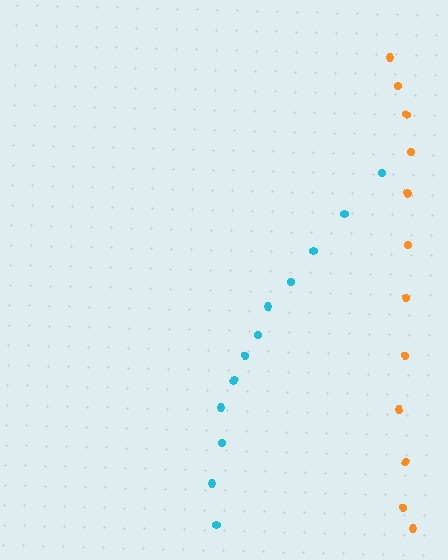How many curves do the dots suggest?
There are 2 distinct paths.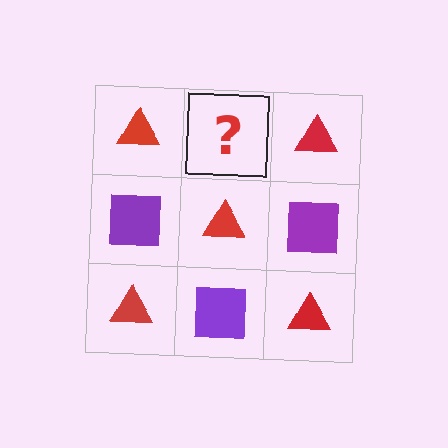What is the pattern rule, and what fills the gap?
The rule is that it alternates red triangle and purple square in a checkerboard pattern. The gap should be filled with a purple square.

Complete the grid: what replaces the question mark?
The question mark should be replaced with a purple square.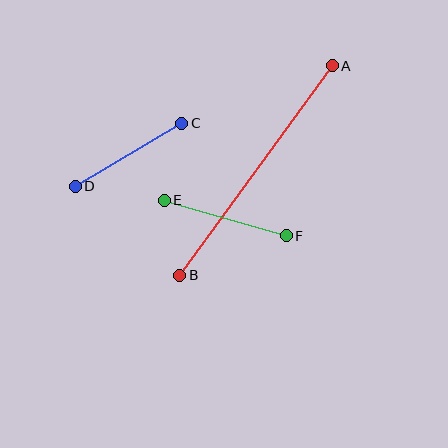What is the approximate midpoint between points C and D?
The midpoint is at approximately (128, 155) pixels.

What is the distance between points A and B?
The distance is approximately 260 pixels.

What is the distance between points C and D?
The distance is approximately 124 pixels.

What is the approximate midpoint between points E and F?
The midpoint is at approximately (225, 218) pixels.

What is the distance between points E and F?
The distance is approximately 127 pixels.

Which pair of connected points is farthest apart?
Points A and B are farthest apart.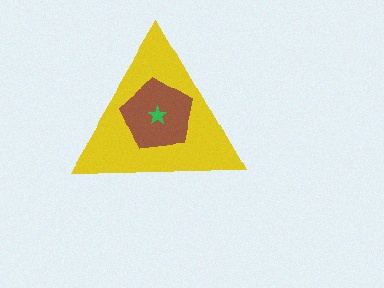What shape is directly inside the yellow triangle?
The brown pentagon.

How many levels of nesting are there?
3.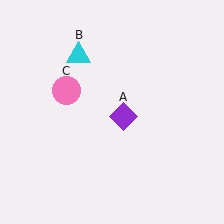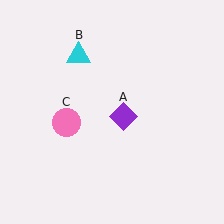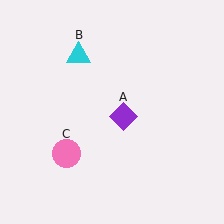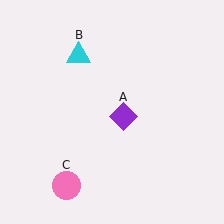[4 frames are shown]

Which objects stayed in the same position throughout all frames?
Purple diamond (object A) and cyan triangle (object B) remained stationary.